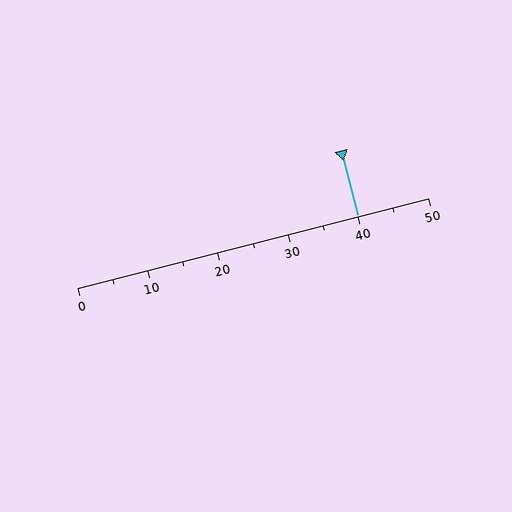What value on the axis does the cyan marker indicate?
The marker indicates approximately 40.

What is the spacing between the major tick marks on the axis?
The major ticks are spaced 10 apart.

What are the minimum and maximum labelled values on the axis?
The axis runs from 0 to 50.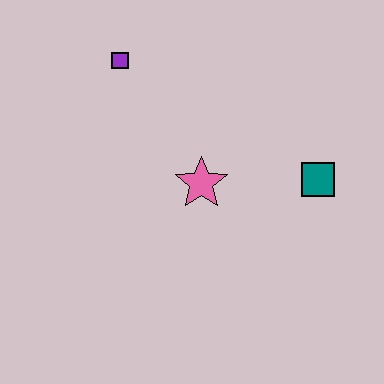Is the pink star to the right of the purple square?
Yes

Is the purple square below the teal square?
No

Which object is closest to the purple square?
The pink star is closest to the purple square.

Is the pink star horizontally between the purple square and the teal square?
Yes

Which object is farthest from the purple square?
The teal square is farthest from the purple square.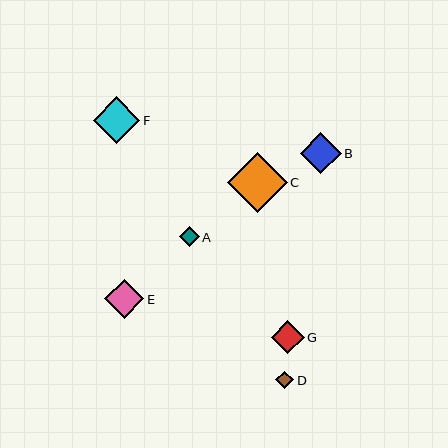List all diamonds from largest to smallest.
From largest to smallest: C, F, B, E, G, A, D.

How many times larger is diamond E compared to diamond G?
Diamond E is approximately 1.2 times the size of diamond G.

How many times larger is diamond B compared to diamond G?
Diamond B is approximately 1.3 times the size of diamond G.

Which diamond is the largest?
Diamond C is the largest with a size of approximately 59 pixels.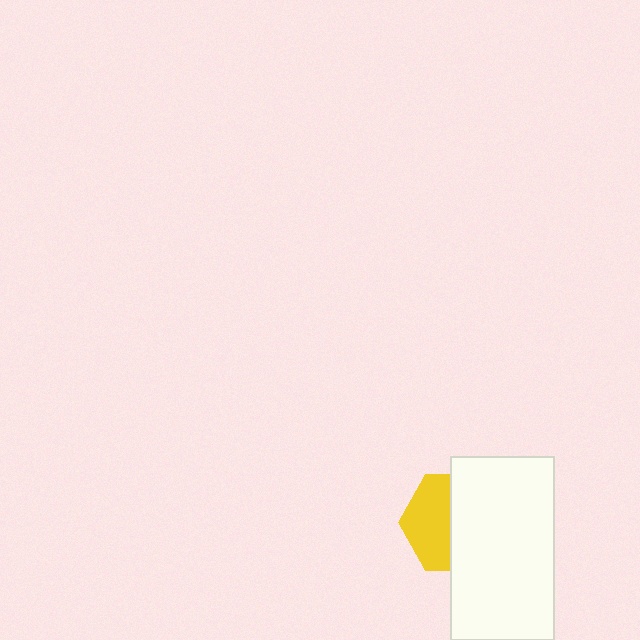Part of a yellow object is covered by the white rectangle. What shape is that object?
It is a hexagon.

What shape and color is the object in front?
The object in front is a white rectangle.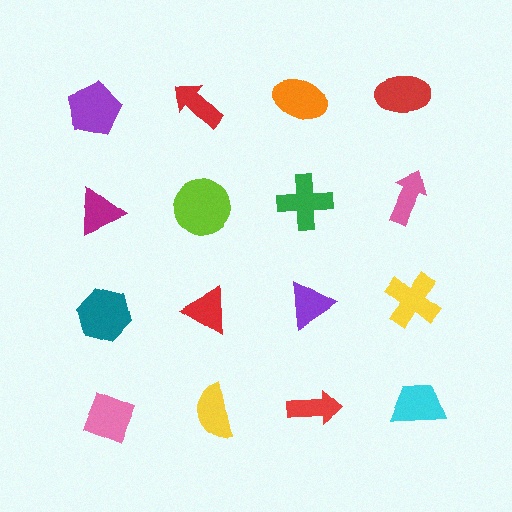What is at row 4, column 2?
A yellow semicircle.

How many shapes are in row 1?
4 shapes.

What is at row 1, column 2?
A red arrow.